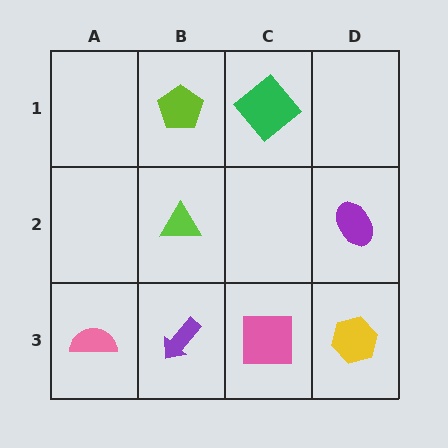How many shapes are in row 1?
2 shapes.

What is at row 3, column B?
A purple arrow.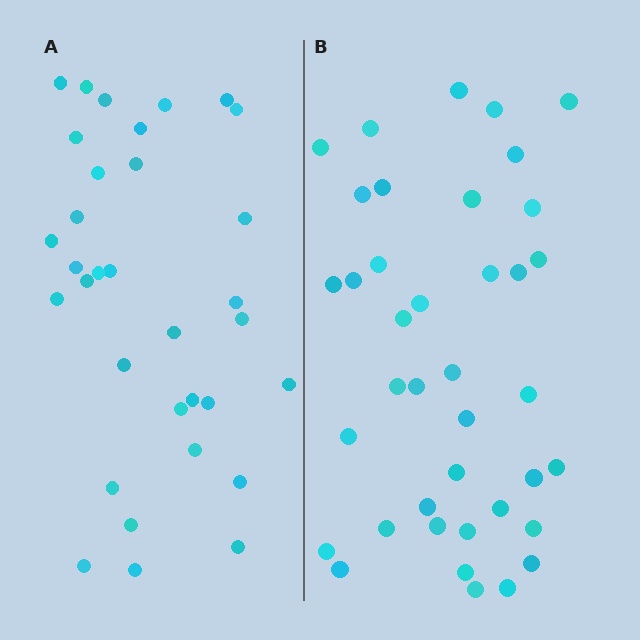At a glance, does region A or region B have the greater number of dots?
Region B (the right region) has more dots.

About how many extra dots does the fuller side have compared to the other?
Region B has about 6 more dots than region A.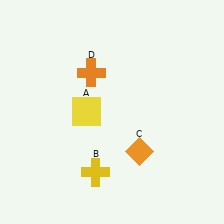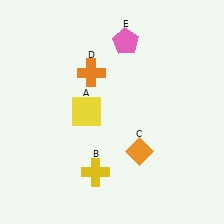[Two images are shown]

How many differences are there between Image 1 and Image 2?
There is 1 difference between the two images.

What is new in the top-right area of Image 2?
A pink pentagon (E) was added in the top-right area of Image 2.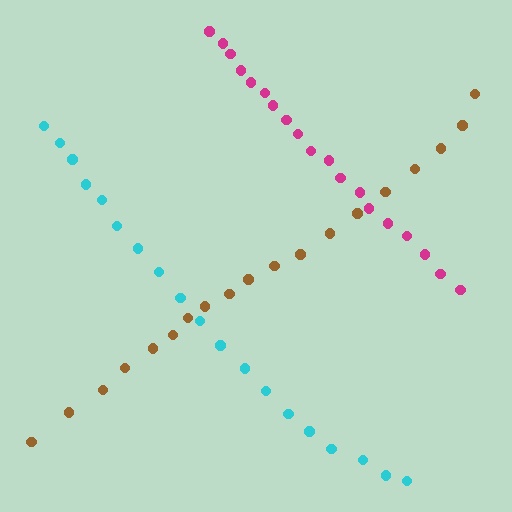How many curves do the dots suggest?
There are 3 distinct paths.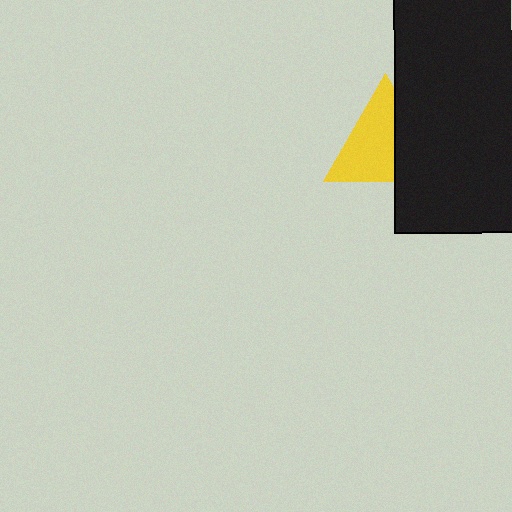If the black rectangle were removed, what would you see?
You would see the complete yellow triangle.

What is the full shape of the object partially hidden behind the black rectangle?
The partially hidden object is a yellow triangle.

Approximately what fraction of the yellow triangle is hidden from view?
Roughly 38% of the yellow triangle is hidden behind the black rectangle.